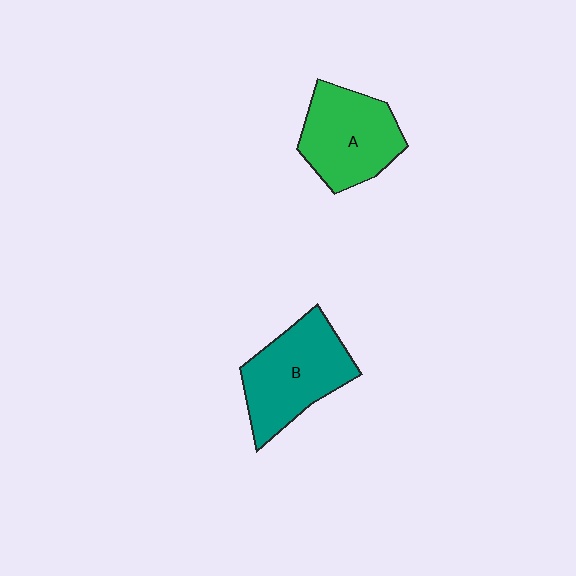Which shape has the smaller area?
Shape A (green).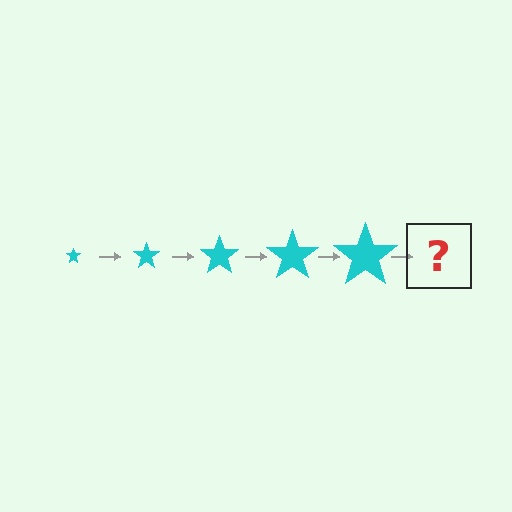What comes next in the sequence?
The next element should be a cyan star, larger than the previous one.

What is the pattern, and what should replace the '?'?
The pattern is that the star gets progressively larger each step. The '?' should be a cyan star, larger than the previous one.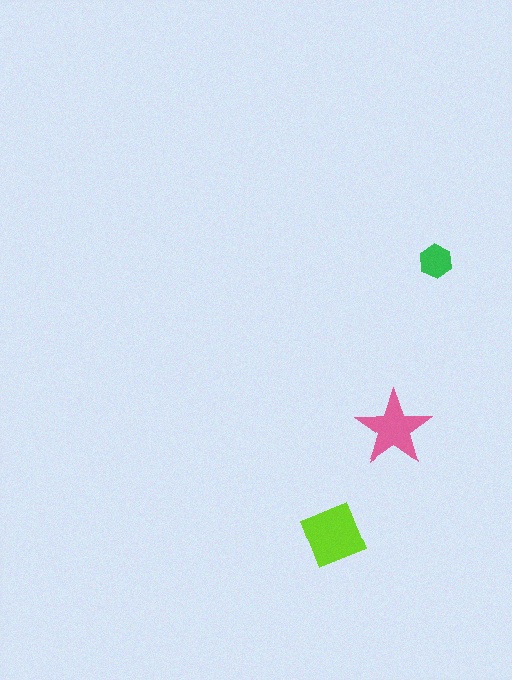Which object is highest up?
The green hexagon is topmost.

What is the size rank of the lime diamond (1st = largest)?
1st.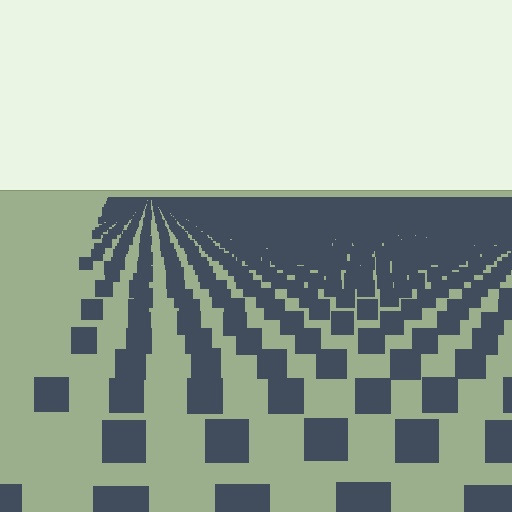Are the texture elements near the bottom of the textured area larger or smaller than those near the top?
Larger. Near the bottom, elements are closer to the viewer and appear at a bigger on-screen size.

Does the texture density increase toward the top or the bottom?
Density increases toward the top.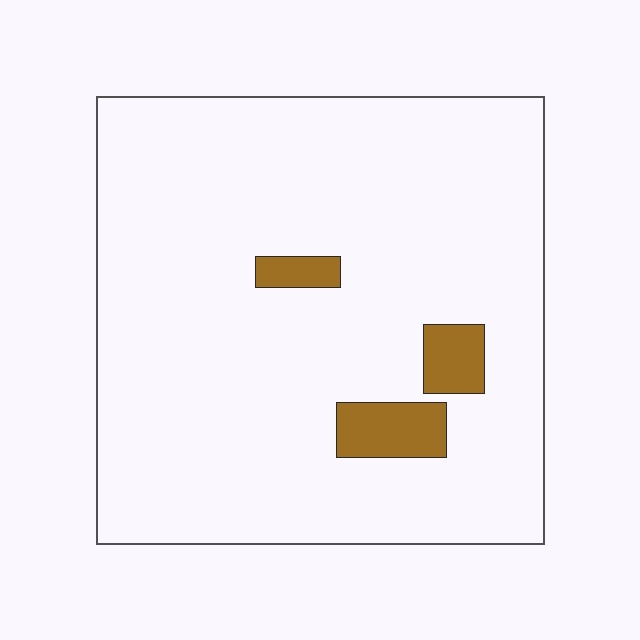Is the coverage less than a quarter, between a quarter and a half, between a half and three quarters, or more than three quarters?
Less than a quarter.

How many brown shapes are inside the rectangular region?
3.